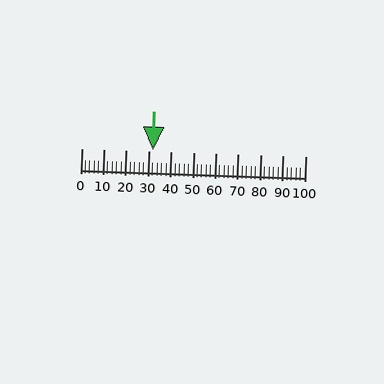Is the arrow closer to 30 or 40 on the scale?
The arrow is closer to 30.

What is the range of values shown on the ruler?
The ruler shows values from 0 to 100.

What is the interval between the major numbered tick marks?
The major tick marks are spaced 10 units apart.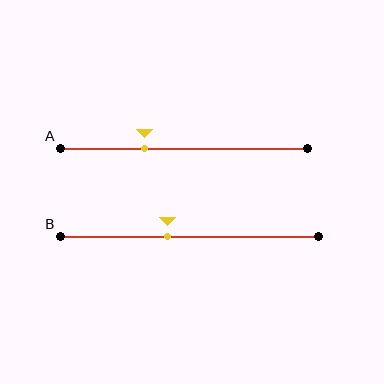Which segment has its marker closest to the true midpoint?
Segment B has its marker closest to the true midpoint.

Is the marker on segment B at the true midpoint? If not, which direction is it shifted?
No, the marker on segment B is shifted to the left by about 8% of the segment length.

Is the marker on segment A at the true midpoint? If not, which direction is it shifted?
No, the marker on segment A is shifted to the left by about 16% of the segment length.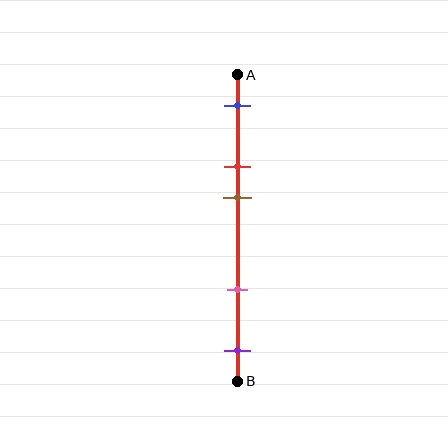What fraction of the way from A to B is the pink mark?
The pink mark is approximately 70% (0.7) of the way from A to B.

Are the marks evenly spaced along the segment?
No, the marks are not evenly spaced.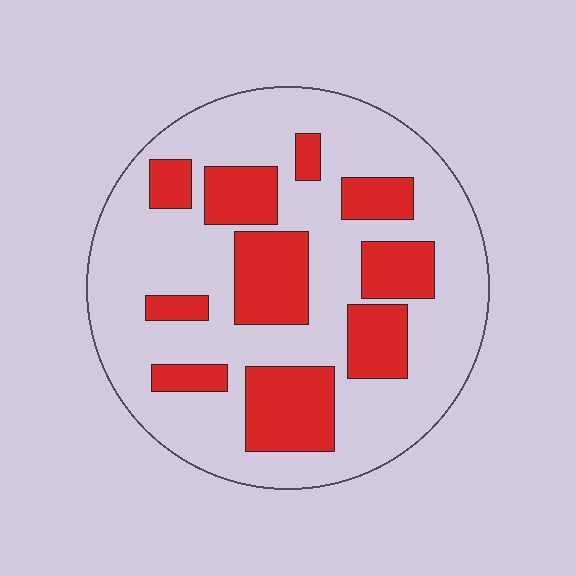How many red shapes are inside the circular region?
10.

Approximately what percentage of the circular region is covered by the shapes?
Approximately 30%.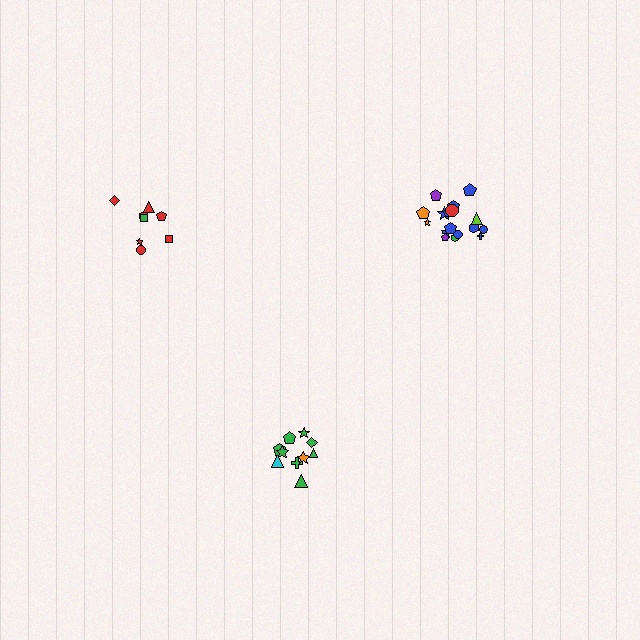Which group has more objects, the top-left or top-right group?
The top-right group.